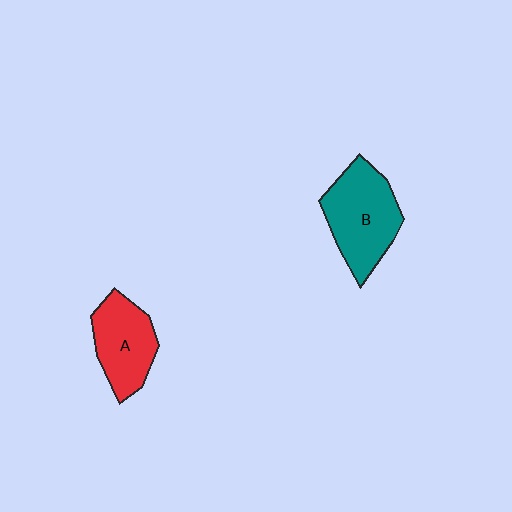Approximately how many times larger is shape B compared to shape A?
Approximately 1.3 times.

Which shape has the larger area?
Shape B (teal).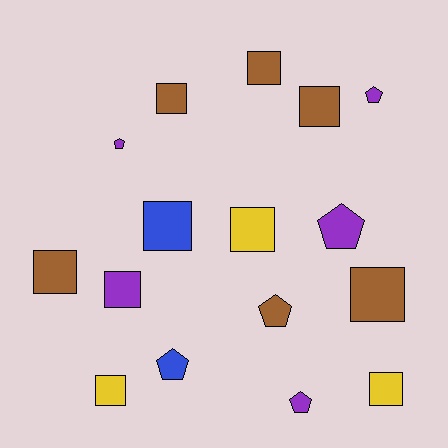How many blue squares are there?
There is 1 blue square.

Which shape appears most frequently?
Square, with 10 objects.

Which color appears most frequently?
Brown, with 6 objects.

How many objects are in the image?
There are 16 objects.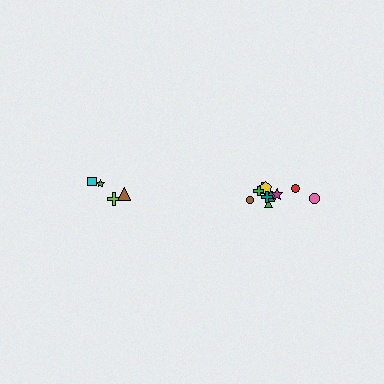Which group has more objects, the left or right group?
The right group.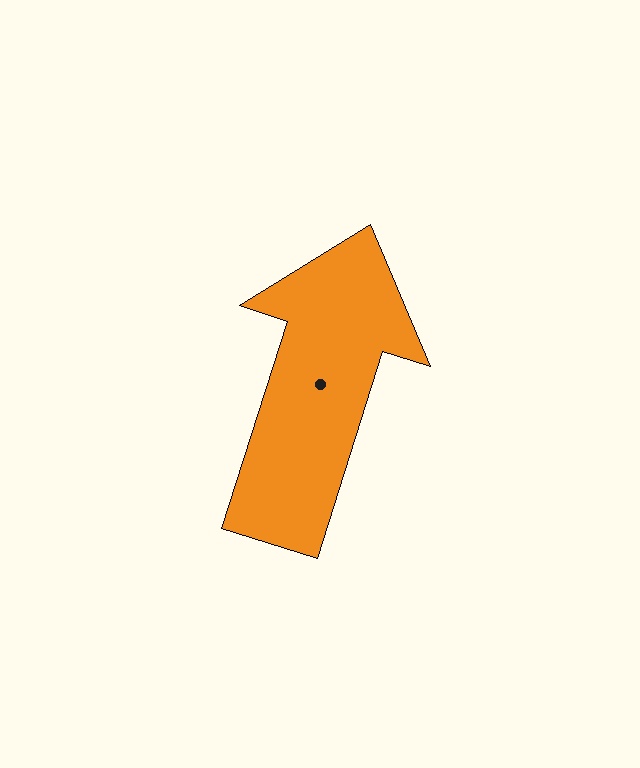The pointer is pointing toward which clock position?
Roughly 1 o'clock.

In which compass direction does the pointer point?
North.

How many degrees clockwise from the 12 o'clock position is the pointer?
Approximately 18 degrees.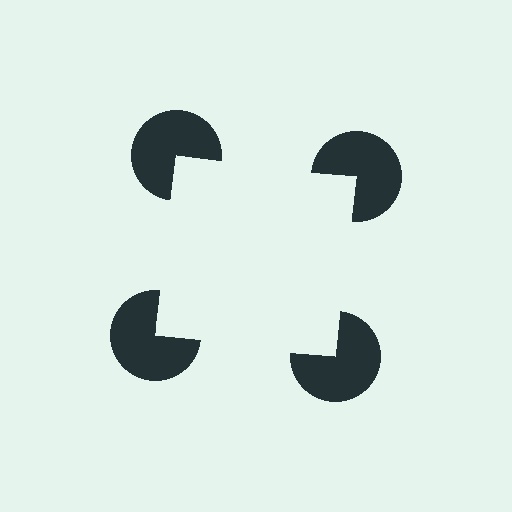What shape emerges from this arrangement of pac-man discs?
An illusory square — its edges are inferred from the aligned wedge cuts in the pac-man discs, not physically drawn.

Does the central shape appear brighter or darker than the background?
It typically appears slightly brighter than the background, even though no actual brightness change is drawn.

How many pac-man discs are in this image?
There are 4 — one at each vertex of the illusory square.